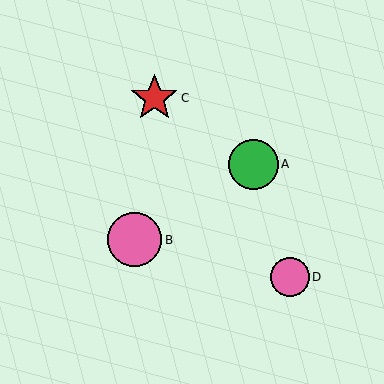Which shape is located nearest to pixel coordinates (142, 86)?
The red star (labeled C) at (154, 98) is nearest to that location.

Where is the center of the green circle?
The center of the green circle is at (253, 164).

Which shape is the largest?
The pink circle (labeled B) is the largest.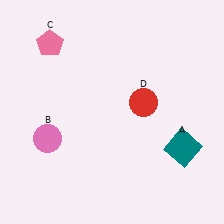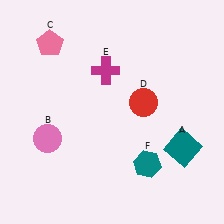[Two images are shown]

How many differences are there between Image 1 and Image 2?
There are 2 differences between the two images.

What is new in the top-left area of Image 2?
A magenta cross (E) was added in the top-left area of Image 2.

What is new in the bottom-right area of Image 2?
A teal hexagon (F) was added in the bottom-right area of Image 2.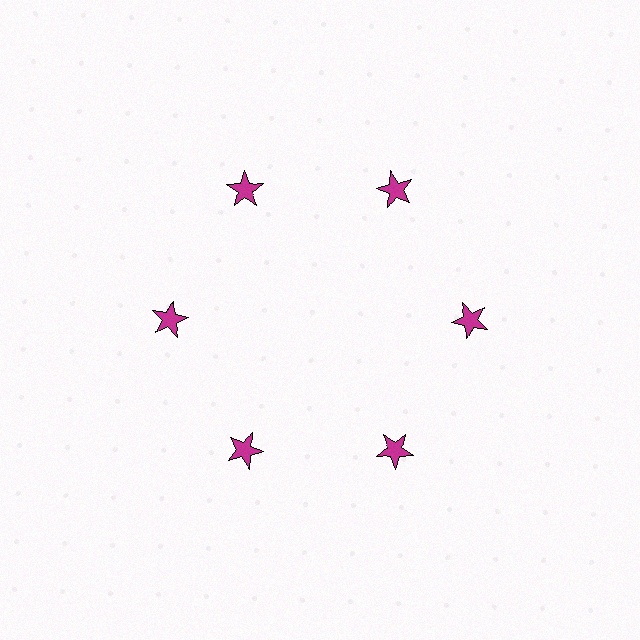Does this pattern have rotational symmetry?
Yes, this pattern has 6-fold rotational symmetry. It looks the same after rotating 60 degrees around the center.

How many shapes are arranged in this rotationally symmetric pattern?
There are 6 shapes, arranged in 6 groups of 1.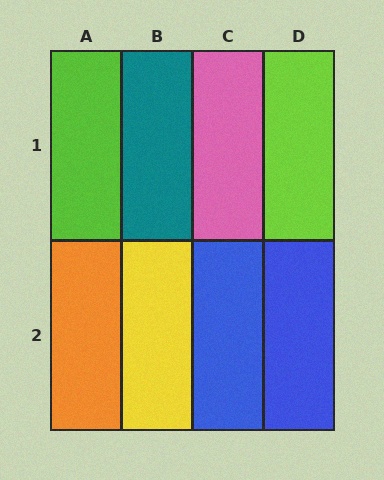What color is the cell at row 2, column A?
Orange.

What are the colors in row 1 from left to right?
Lime, teal, pink, lime.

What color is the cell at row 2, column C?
Blue.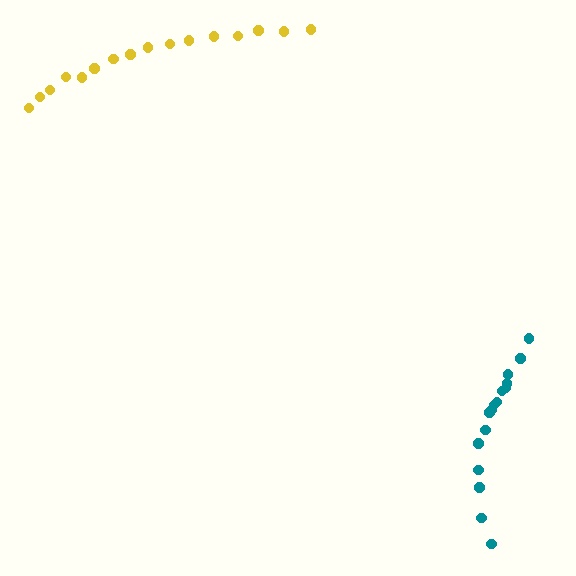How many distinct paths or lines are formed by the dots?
There are 2 distinct paths.